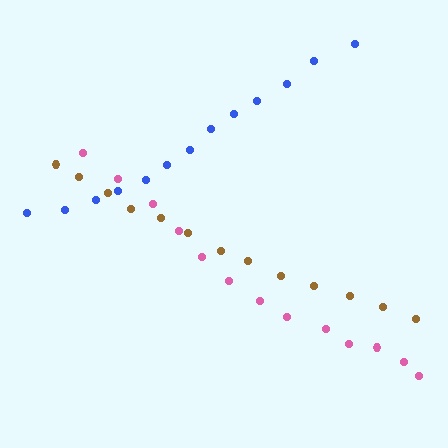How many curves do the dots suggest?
There are 3 distinct paths.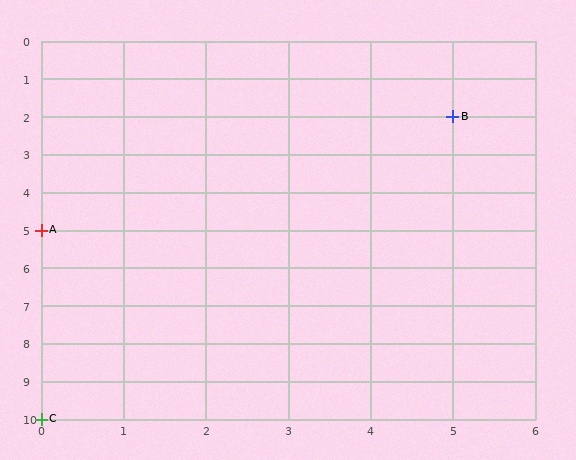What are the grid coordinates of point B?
Point B is at grid coordinates (5, 2).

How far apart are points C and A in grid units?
Points C and A are 5 rows apart.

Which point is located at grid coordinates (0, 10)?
Point C is at (0, 10).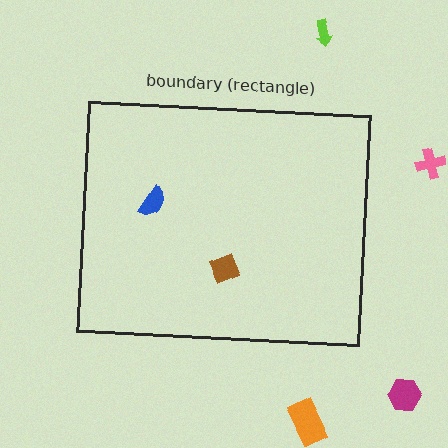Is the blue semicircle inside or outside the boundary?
Inside.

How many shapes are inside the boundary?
2 inside, 4 outside.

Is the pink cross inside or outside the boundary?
Outside.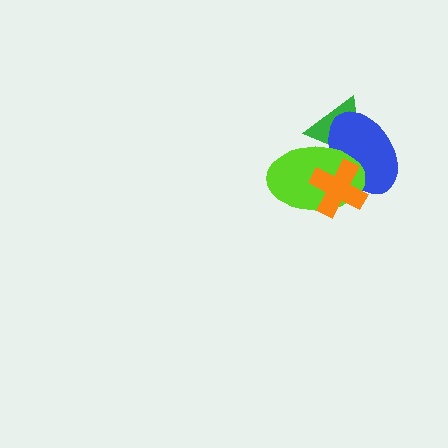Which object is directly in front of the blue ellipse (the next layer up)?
The lime ellipse is directly in front of the blue ellipse.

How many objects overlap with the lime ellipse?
3 objects overlap with the lime ellipse.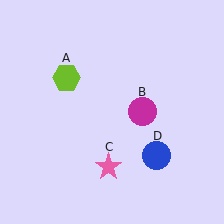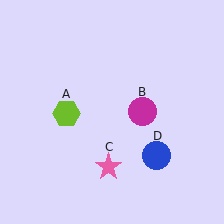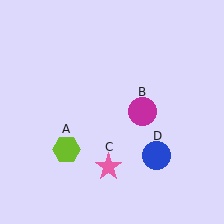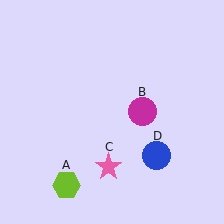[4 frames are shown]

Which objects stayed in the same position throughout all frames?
Magenta circle (object B) and pink star (object C) and blue circle (object D) remained stationary.